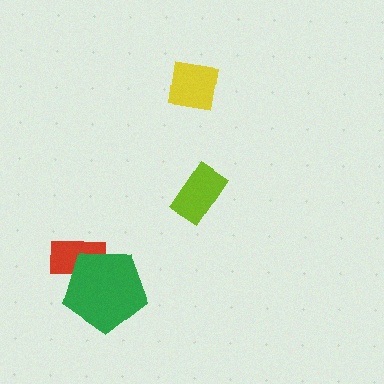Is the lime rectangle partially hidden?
No, no other shape covers it.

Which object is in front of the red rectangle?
The green pentagon is in front of the red rectangle.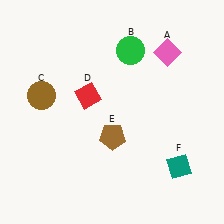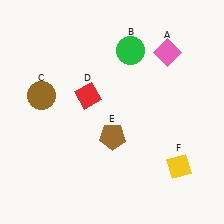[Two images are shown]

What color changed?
The diamond (F) changed from teal in Image 1 to yellow in Image 2.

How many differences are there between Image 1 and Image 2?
There is 1 difference between the two images.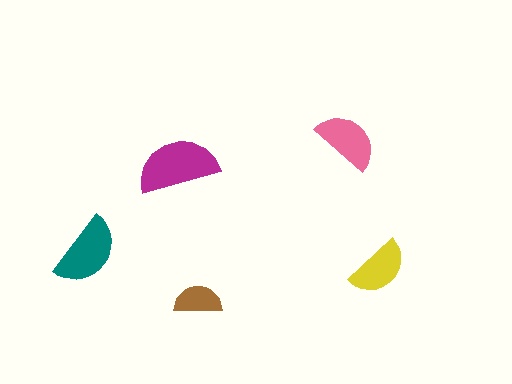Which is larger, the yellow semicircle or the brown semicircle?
The yellow one.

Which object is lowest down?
The brown semicircle is bottommost.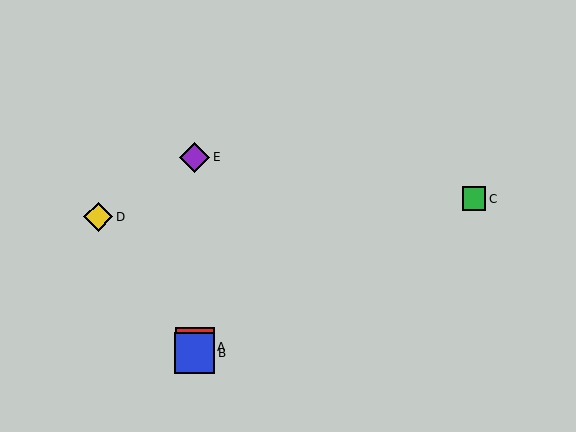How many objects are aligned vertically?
3 objects (A, B, E) are aligned vertically.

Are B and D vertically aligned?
No, B is at x≈195 and D is at x≈98.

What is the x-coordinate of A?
Object A is at x≈195.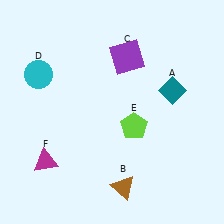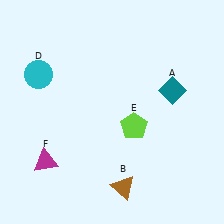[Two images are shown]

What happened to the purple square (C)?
The purple square (C) was removed in Image 2. It was in the top-right area of Image 1.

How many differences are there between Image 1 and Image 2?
There is 1 difference between the two images.